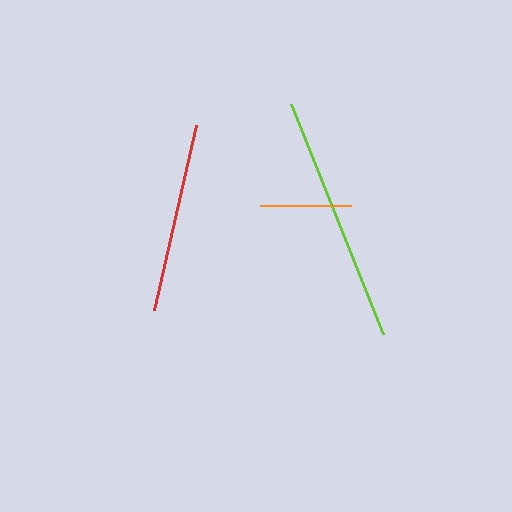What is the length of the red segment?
The red segment is approximately 189 pixels long.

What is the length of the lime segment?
The lime segment is approximately 248 pixels long.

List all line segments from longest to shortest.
From longest to shortest: lime, red, orange.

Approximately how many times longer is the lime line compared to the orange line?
The lime line is approximately 2.7 times the length of the orange line.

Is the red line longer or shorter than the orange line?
The red line is longer than the orange line.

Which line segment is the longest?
The lime line is the longest at approximately 248 pixels.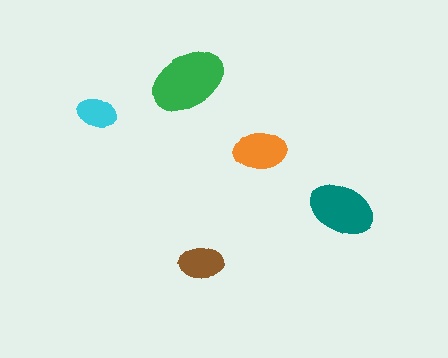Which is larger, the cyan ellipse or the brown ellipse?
The brown one.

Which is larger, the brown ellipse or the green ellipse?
The green one.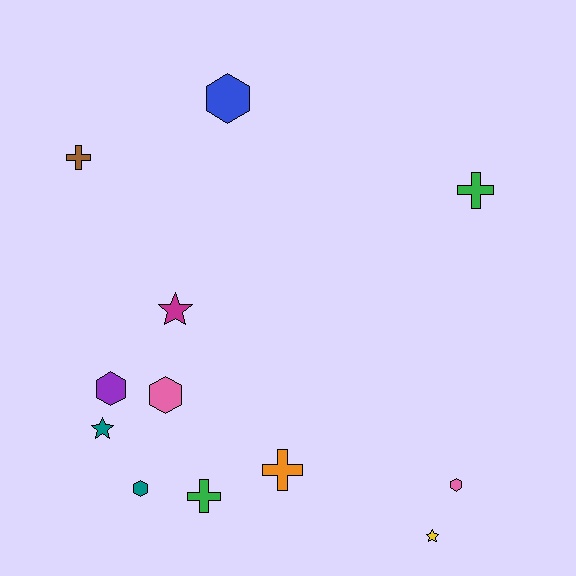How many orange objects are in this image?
There is 1 orange object.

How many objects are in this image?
There are 12 objects.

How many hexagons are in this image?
There are 5 hexagons.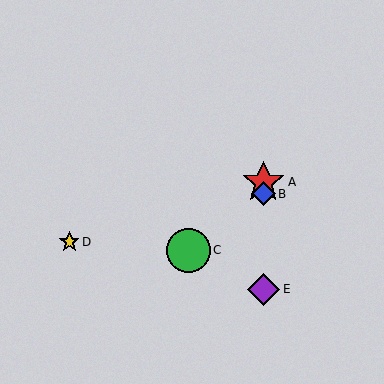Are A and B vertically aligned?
Yes, both are at x≈263.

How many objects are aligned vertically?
3 objects (A, B, E) are aligned vertically.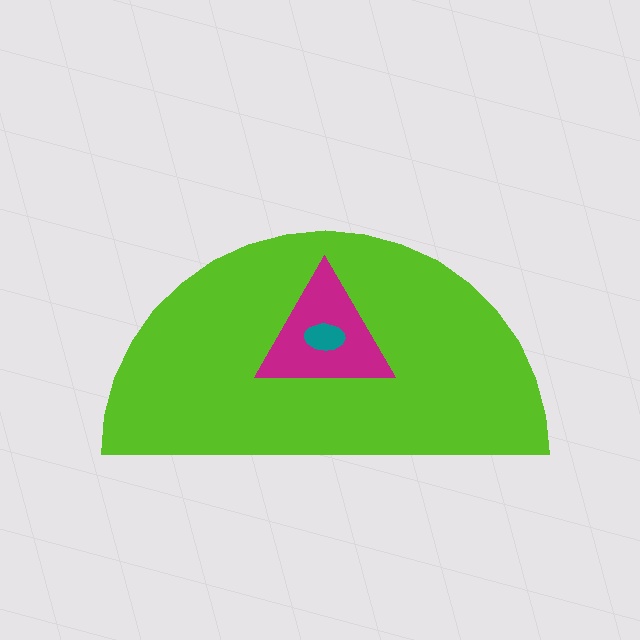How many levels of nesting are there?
3.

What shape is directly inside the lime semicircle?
The magenta triangle.